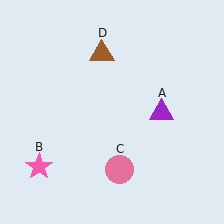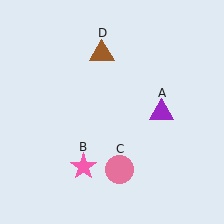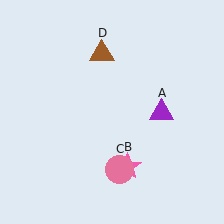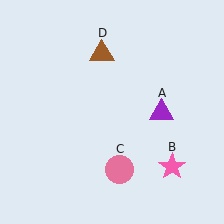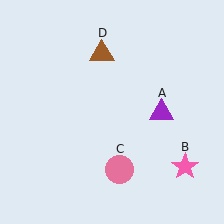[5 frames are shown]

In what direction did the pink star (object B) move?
The pink star (object B) moved right.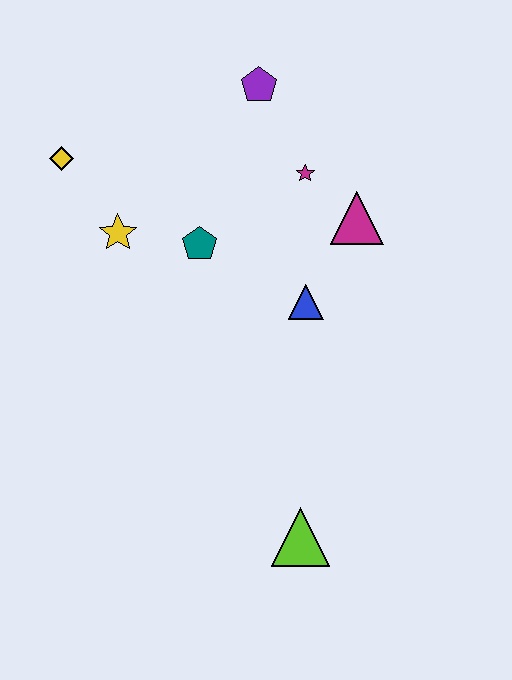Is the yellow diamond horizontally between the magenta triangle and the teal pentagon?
No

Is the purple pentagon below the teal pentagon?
No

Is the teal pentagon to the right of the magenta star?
No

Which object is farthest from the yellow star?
The lime triangle is farthest from the yellow star.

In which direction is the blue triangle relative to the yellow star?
The blue triangle is to the right of the yellow star.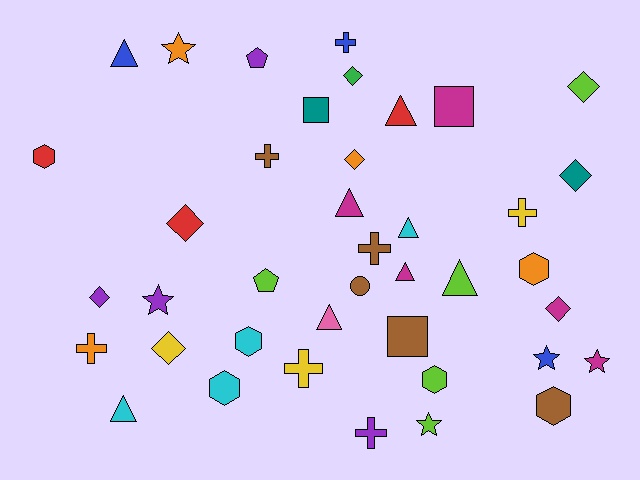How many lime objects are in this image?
There are 5 lime objects.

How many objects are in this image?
There are 40 objects.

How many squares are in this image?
There are 3 squares.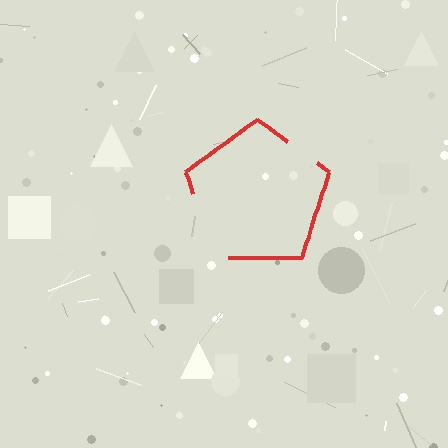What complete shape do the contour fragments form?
The contour fragments form a pentagon.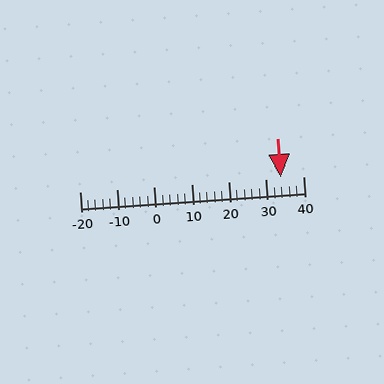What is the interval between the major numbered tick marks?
The major tick marks are spaced 10 units apart.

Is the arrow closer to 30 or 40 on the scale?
The arrow is closer to 30.